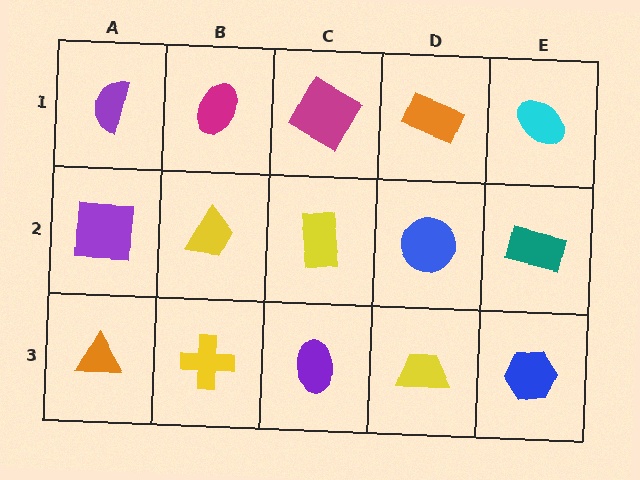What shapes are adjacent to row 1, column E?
A teal rectangle (row 2, column E), an orange rectangle (row 1, column D).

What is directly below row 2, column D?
A yellow trapezoid.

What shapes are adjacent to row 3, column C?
A yellow rectangle (row 2, column C), a yellow cross (row 3, column B), a yellow trapezoid (row 3, column D).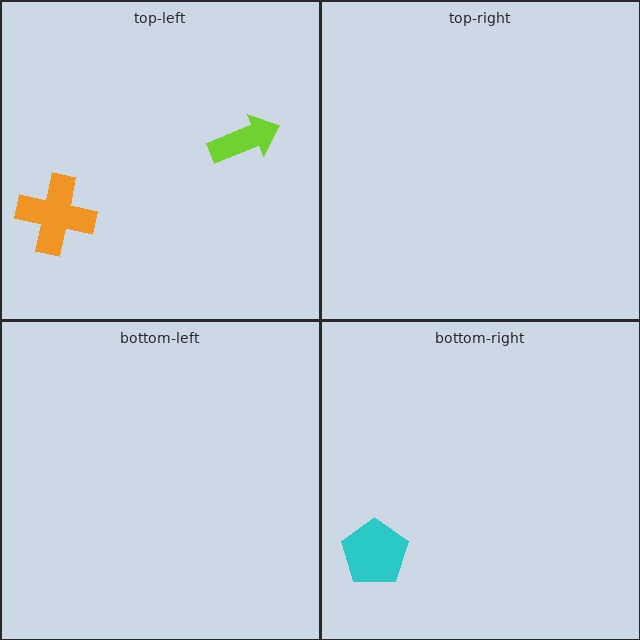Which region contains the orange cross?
The top-left region.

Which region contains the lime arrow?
The top-left region.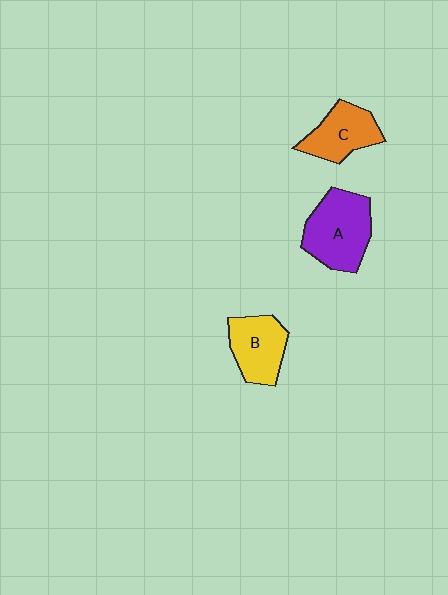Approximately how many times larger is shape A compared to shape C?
Approximately 1.4 times.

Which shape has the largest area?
Shape A (purple).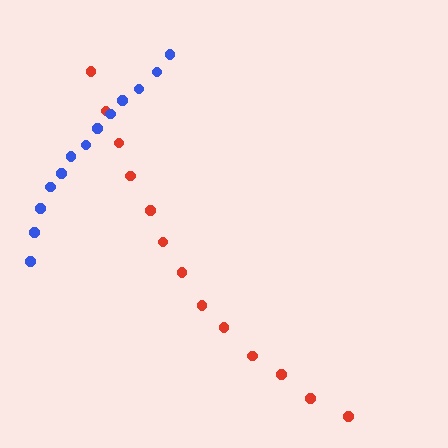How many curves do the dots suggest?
There are 2 distinct paths.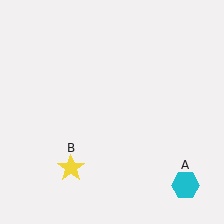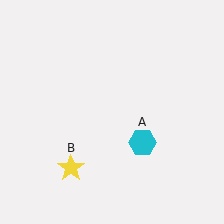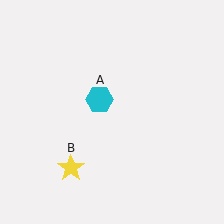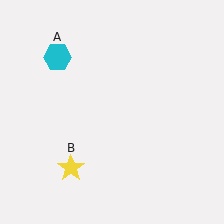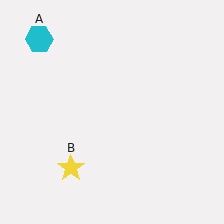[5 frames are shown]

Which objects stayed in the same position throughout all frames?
Yellow star (object B) remained stationary.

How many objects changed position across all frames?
1 object changed position: cyan hexagon (object A).